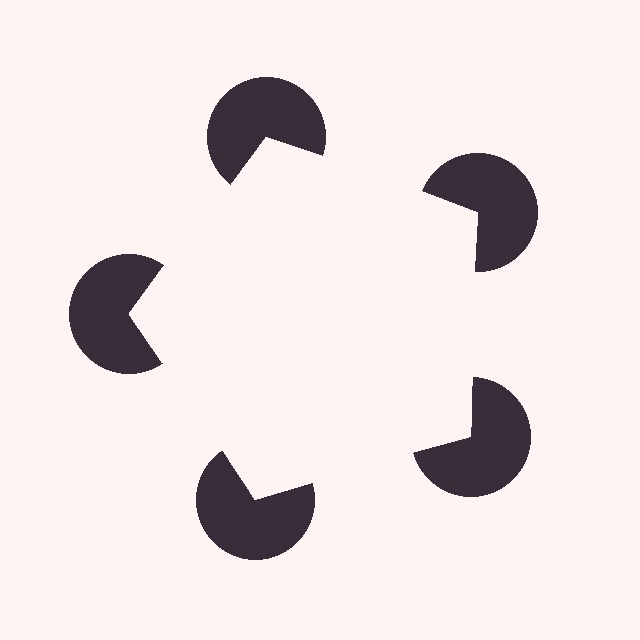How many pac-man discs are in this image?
There are 5 — one at each vertex of the illusory pentagon.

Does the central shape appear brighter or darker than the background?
It typically appears slightly brighter than the background, even though no actual brightness change is drawn.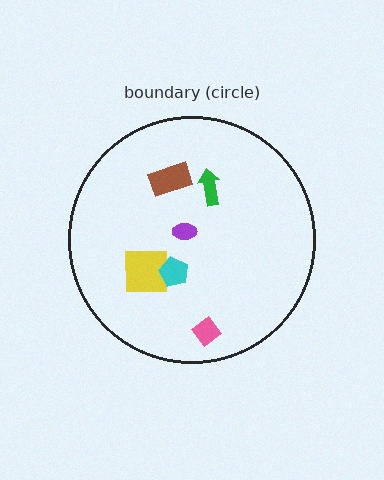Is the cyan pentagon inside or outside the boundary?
Inside.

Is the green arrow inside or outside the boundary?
Inside.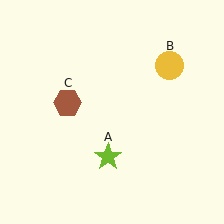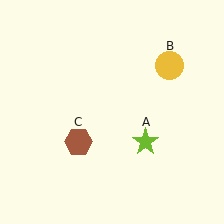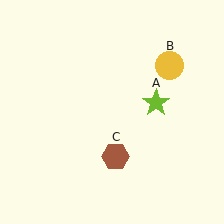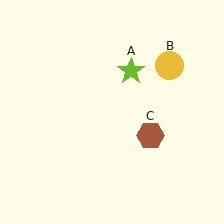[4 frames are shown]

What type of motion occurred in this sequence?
The lime star (object A), brown hexagon (object C) rotated counterclockwise around the center of the scene.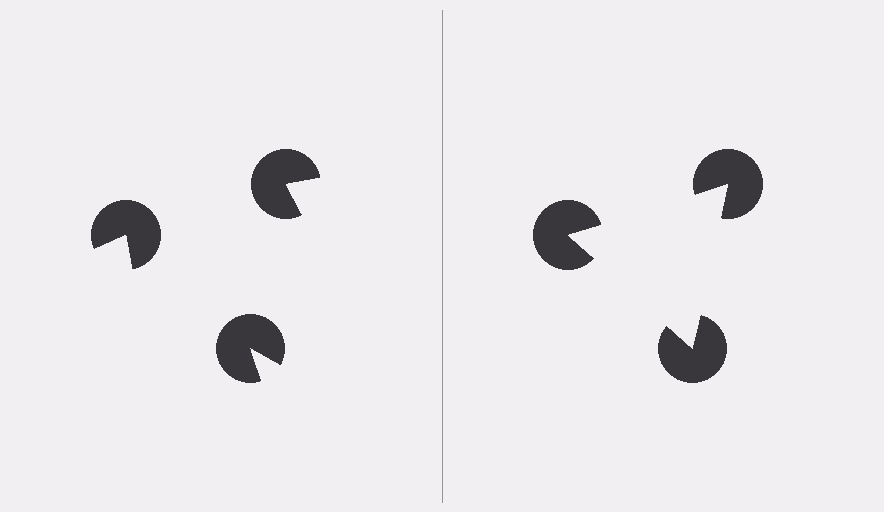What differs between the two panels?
The pac-man discs are positioned identically on both sides; only the wedge orientations differ. On the right they align to a triangle; on the left they are misaligned.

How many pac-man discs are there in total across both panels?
6 — 3 on each side.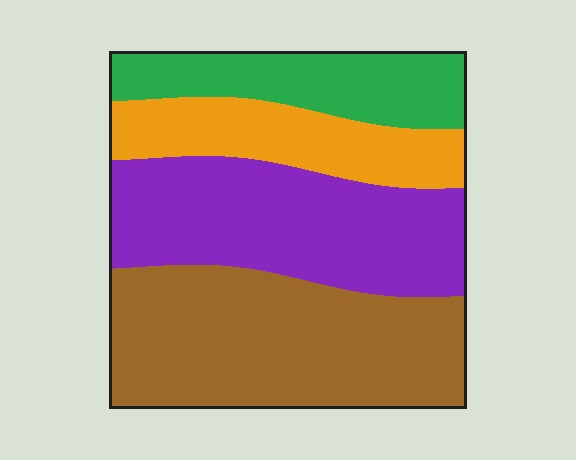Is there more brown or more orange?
Brown.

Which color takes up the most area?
Brown, at roughly 35%.